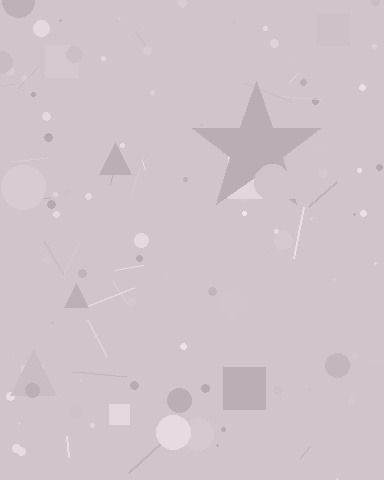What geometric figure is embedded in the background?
A star is embedded in the background.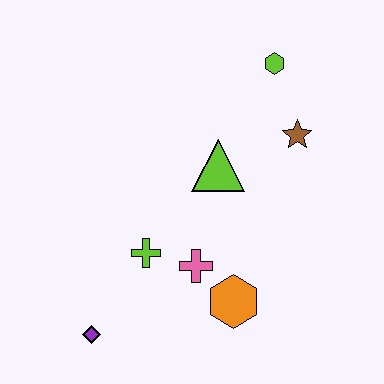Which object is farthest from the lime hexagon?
The purple diamond is farthest from the lime hexagon.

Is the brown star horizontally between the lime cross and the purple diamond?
No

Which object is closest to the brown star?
The lime hexagon is closest to the brown star.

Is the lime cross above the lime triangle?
No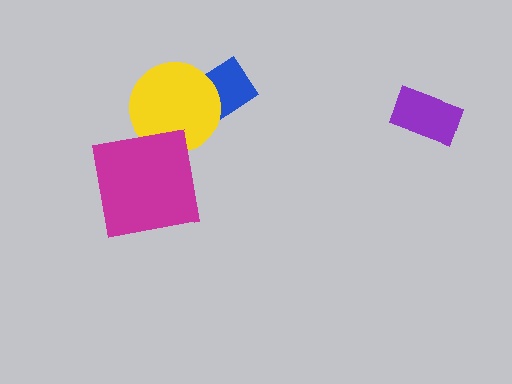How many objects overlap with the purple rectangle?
0 objects overlap with the purple rectangle.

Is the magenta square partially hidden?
No, no other shape covers it.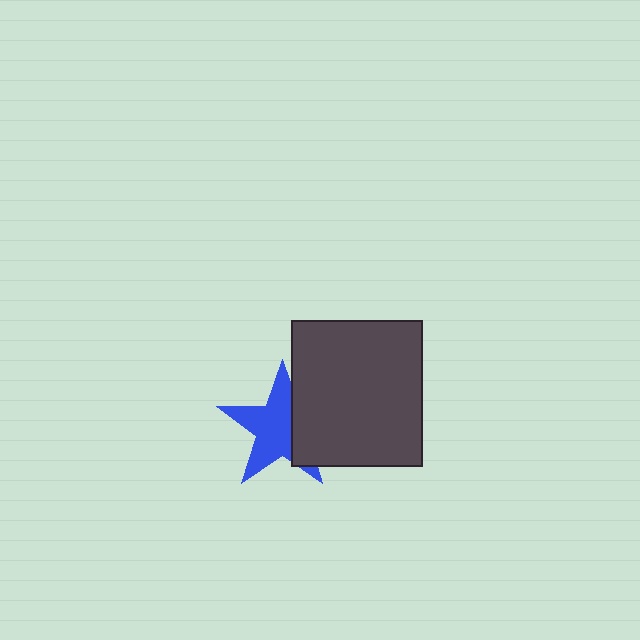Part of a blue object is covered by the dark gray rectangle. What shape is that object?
It is a star.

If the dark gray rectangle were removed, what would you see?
You would see the complete blue star.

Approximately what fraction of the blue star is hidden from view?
Roughly 33% of the blue star is hidden behind the dark gray rectangle.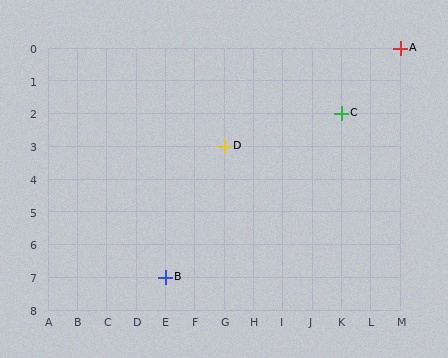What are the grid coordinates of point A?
Point A is at grid coordinates (M, 0).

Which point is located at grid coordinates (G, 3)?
Point D is at (G, 3).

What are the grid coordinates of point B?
Point B is at grid coordinates (E, 7).